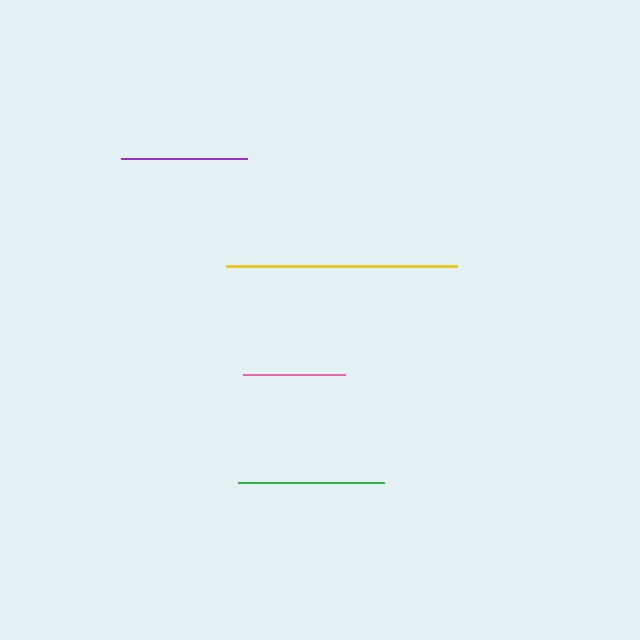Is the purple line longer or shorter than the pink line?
The purple line is longer than the pink line.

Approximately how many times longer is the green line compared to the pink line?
The green line is approximately 1.4 times the length of the pink line.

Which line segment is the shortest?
The pink line is the shortest at approximately 101 pixels.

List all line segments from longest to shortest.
From longest to shortest: yellow, green, purple, pink.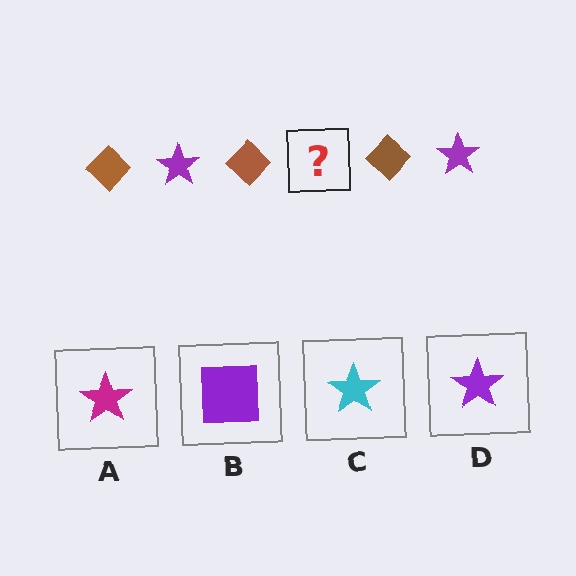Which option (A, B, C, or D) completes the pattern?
D.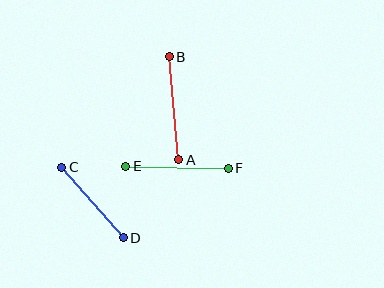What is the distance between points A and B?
The distance is approximately 104 pixels.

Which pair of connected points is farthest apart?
Points A and B are farthest apart.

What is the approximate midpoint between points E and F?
The midpoint is at approximately (177, 167) pixels.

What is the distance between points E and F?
The distance is approximately 103 pixels.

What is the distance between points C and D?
The distance is approximately 93 pixels.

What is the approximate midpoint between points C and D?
The midpoint is at approximately (93, 203) pixels.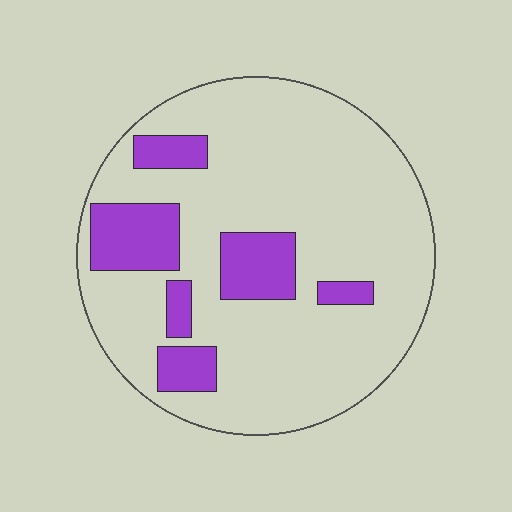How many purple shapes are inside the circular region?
6.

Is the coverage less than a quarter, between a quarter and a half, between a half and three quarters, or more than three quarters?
Less than a quarter.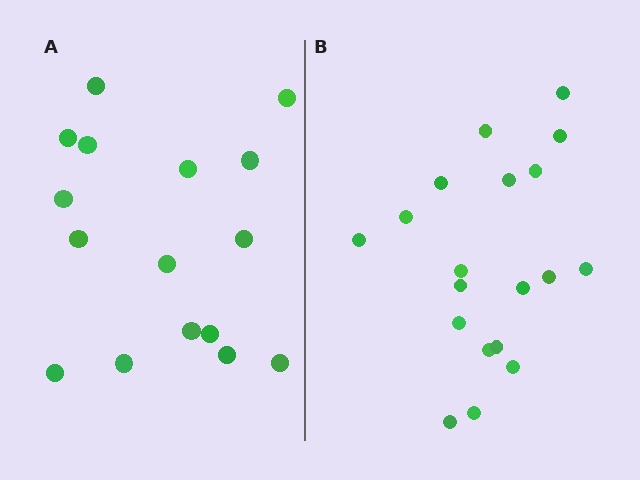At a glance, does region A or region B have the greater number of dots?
Region B (the right region) has more dots.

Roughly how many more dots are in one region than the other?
Region B has just a few more — roughly 2 or 3 more dots than region A.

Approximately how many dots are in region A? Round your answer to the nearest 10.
About 20 dots. (The exact count is 16, which rounds to 20.)